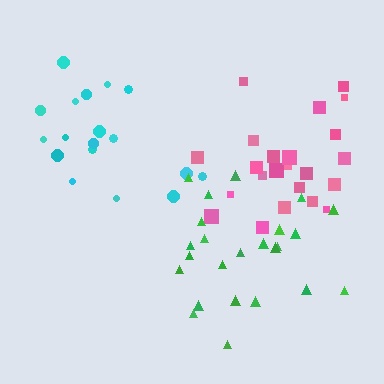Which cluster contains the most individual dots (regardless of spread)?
Green (24).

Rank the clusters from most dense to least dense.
pink, green, cyan.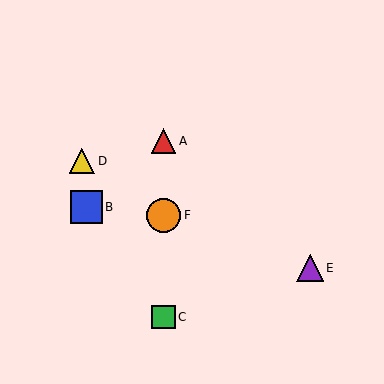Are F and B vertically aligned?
No, F is at x≈163 and B is at x≈86.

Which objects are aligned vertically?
Objects A, C, F are aligned vertically.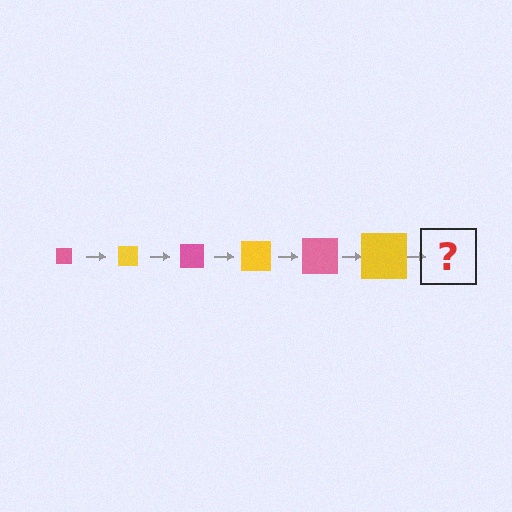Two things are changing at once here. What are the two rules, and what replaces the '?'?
The two rules are that the square grows larger each step and the color cycles through pink and yellow. The '?' should be a pink square, larger than the previous one.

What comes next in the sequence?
The next element should be a pink square, larger than the previous one.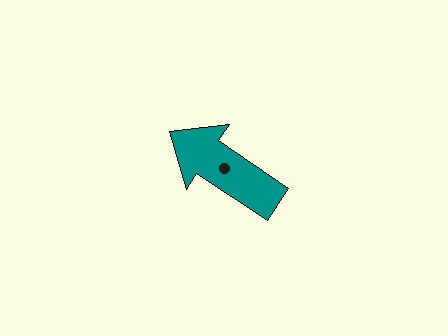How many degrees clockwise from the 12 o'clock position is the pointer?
Approximately 304 degrees.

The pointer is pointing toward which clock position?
Roughly 10 o'clock.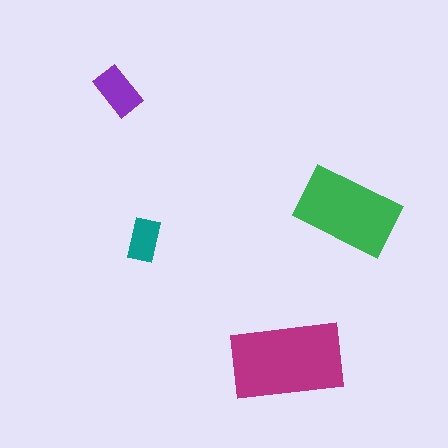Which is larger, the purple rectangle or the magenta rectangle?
The magenta one.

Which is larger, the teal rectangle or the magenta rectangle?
The magenta one.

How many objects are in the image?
There are 4 objects in the image.